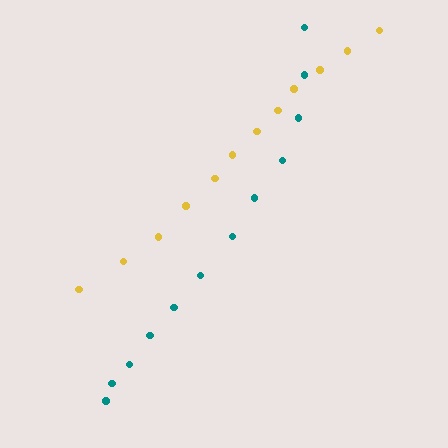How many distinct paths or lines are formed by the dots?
There are 2 distinct paths.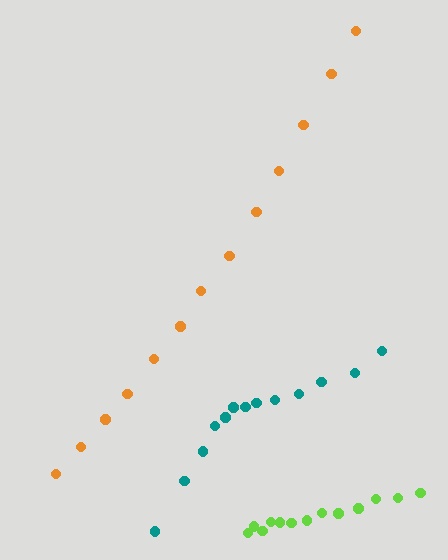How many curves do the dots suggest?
There are 3 distinct paths.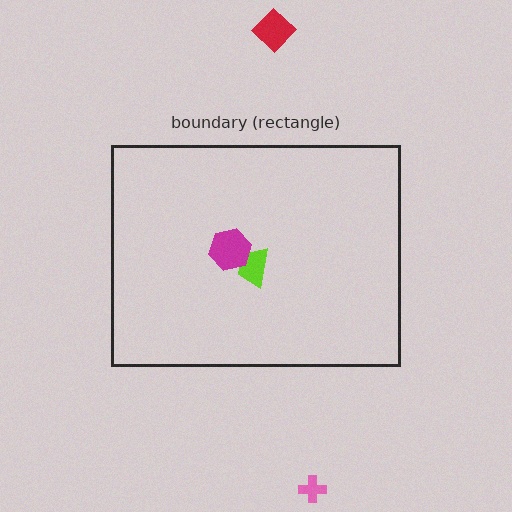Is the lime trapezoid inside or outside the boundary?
Inside.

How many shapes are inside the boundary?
2 inside, 2 outside.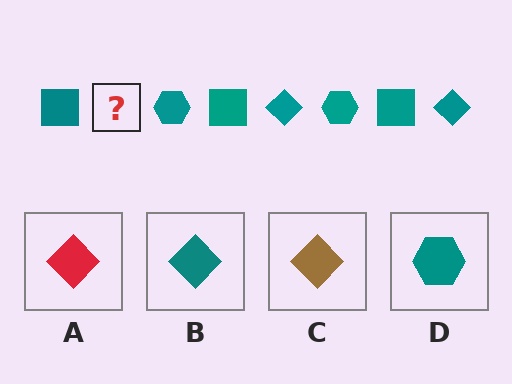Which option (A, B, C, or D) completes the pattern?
B.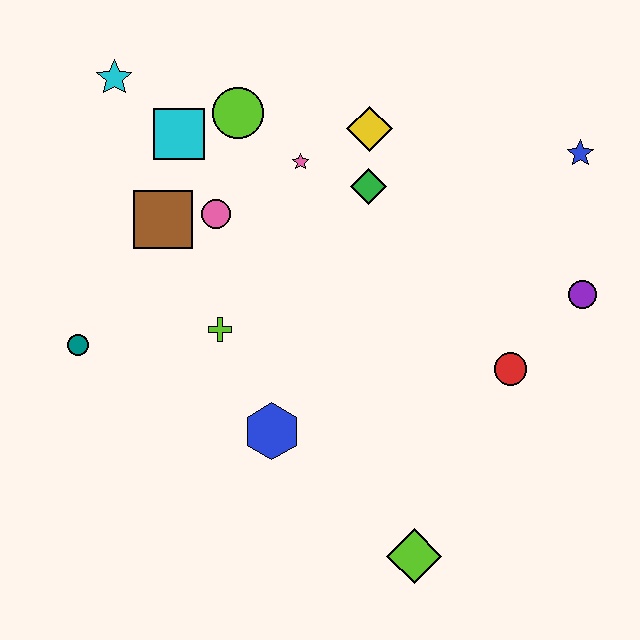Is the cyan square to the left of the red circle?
Yes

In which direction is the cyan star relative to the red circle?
The cyan star is to the left of the red circle.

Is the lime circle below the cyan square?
No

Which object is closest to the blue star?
The purple circle is closest to the blue star.